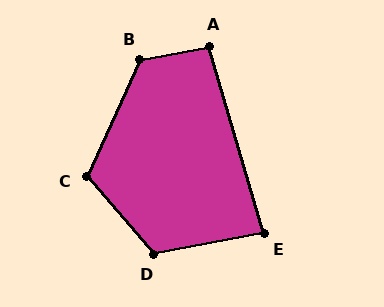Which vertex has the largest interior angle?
B, at approximately 124 degrees.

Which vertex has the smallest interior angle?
E, at approximately 84 degrees.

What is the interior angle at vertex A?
Approximately 96 degrees (obtuse).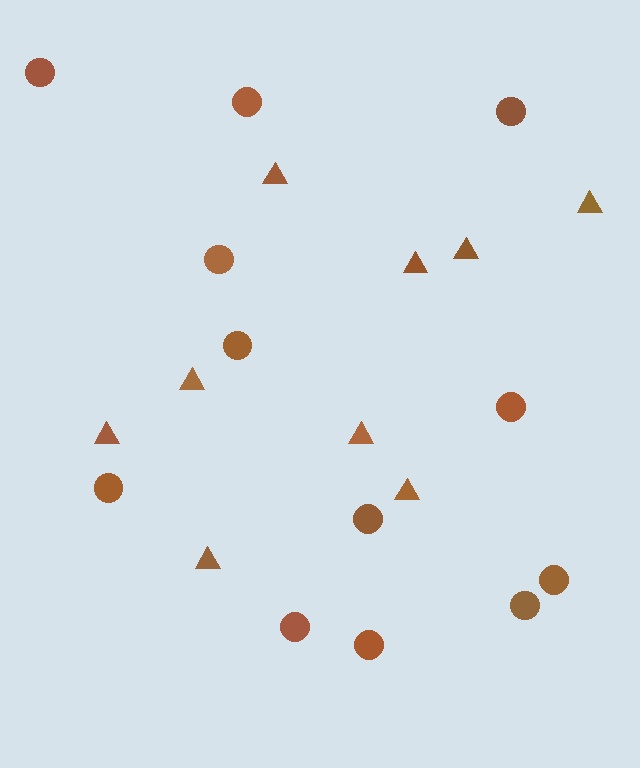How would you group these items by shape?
There are 2 groups: one group of triangles (9) and one group of circles (12).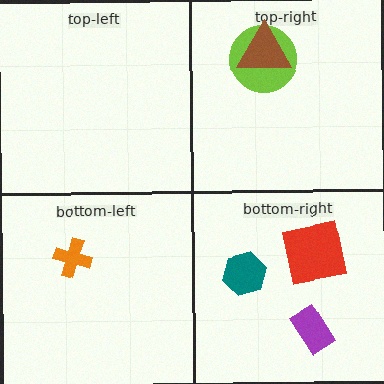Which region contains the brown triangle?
The top-right region.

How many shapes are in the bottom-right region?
3.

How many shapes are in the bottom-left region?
1.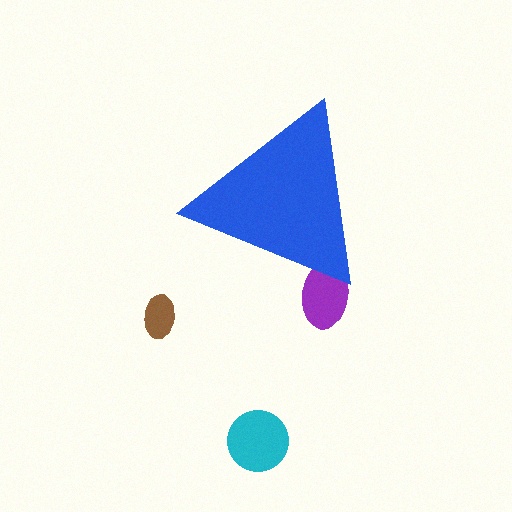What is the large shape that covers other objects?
A blue triangle.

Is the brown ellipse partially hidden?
No, the brown ellipse is fully visible.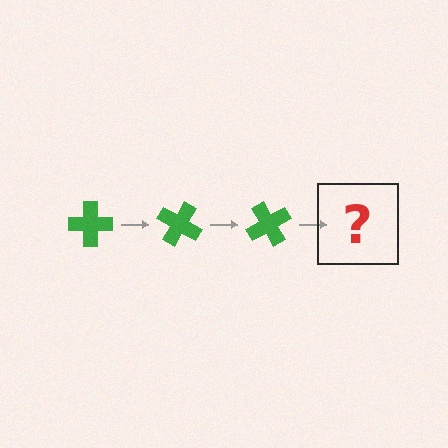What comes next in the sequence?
The next element should be a green cross rotated 90 degrees.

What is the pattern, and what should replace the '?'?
The pattern is that the cross rotates 30 degrees each step. The '?' should be a green cross rotated 90 degrees.